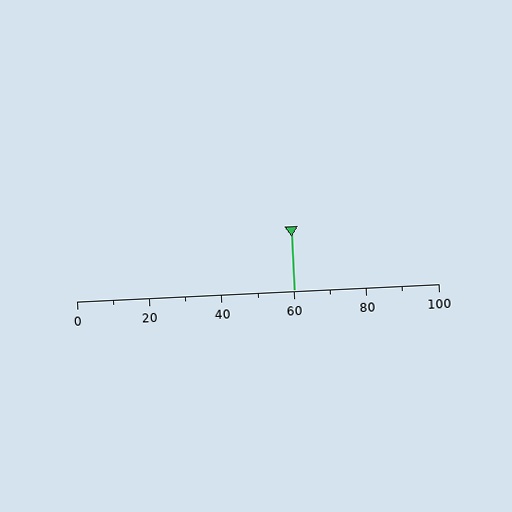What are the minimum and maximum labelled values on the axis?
The axis runs from 0 to 100.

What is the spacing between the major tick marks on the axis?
The major ticks are spaced 20 apart.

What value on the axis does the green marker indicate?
The marker indicates approximately 60.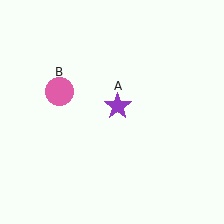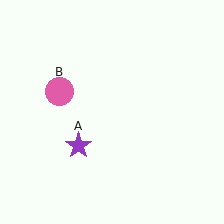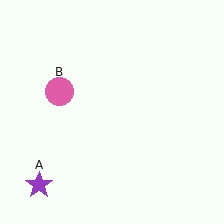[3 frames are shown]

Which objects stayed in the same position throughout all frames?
Pink circle (object B) remained stationary.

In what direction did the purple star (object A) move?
The purple star (object A) moved down and to the left.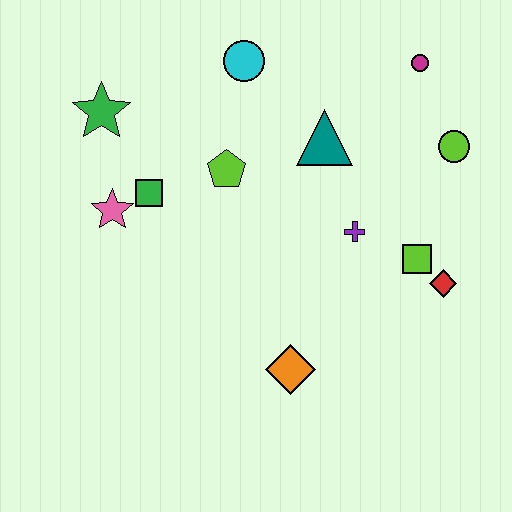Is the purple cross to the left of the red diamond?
Yes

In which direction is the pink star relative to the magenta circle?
The pink star is to the left of the magenta circle.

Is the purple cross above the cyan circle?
No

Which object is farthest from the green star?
The red diamond is farthest from the green star.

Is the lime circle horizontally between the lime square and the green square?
No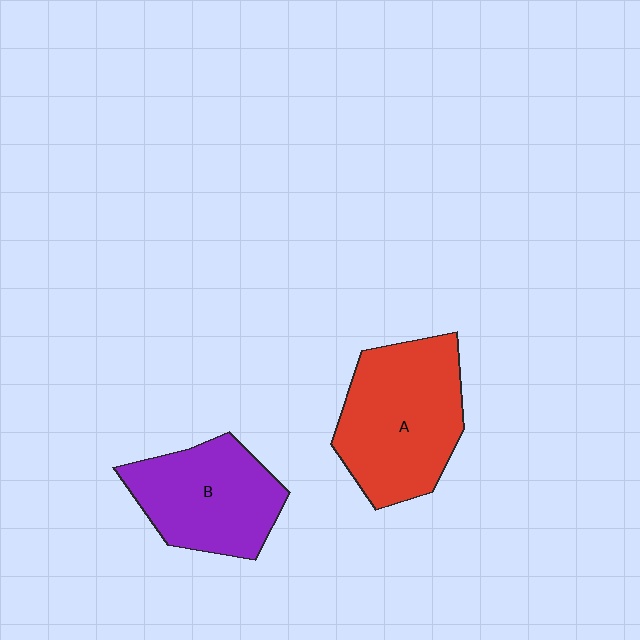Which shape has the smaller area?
Shape B (purple).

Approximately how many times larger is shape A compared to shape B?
Approximately 1.2 times.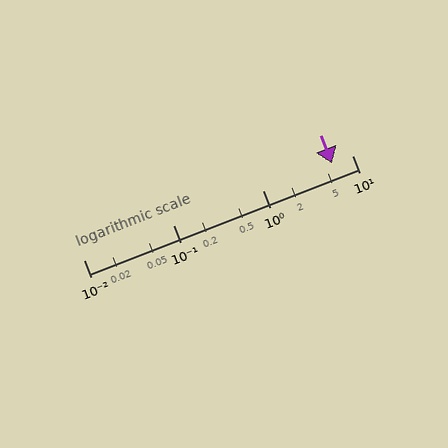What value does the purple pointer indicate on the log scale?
The pointer indicates approximately 6.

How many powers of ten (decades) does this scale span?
The scale spans 3 decades, from 0.01 to 10.